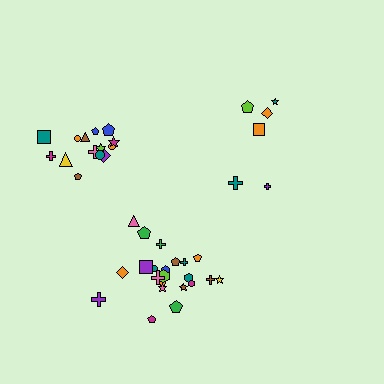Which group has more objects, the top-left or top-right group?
The top-left group.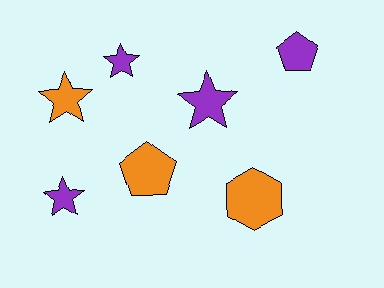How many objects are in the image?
There are 7 objects.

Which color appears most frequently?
Purple, with 4 objects.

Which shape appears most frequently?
Star, with 4 objects.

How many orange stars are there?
There is 1 orange star.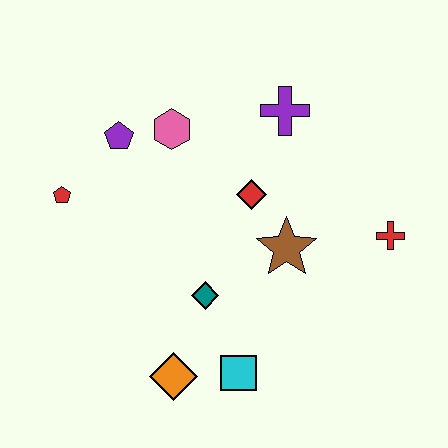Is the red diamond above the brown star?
Yes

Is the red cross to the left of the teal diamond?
No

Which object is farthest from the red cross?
The red pentagon is farthest from the red cross.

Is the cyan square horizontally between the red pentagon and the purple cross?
Yes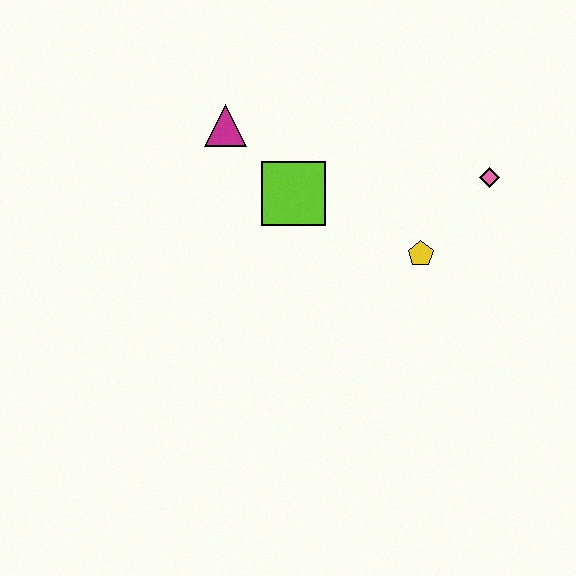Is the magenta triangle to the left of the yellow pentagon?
Yes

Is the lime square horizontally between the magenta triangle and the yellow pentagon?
Yes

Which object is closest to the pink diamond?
The yellow pentagon is closest to the pink diamond.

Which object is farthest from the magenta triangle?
The pink diamond is farthest from the magenta triangle.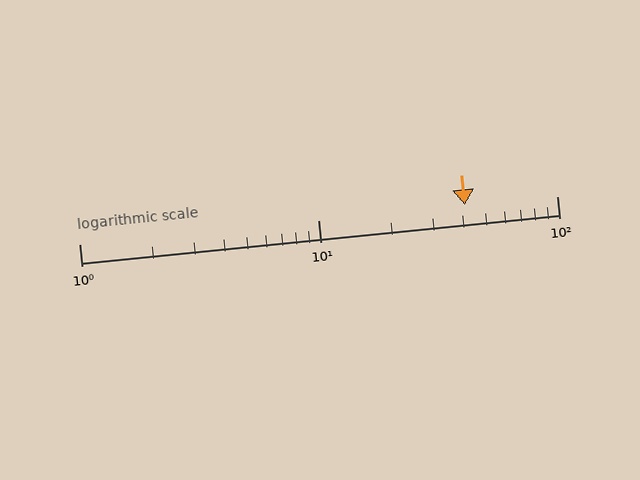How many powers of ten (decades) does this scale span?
The scale spans 2 decades, from 1 to 100.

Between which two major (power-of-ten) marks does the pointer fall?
The pointer is between 10 and 100.